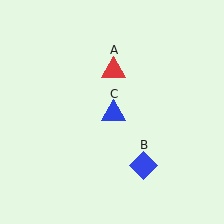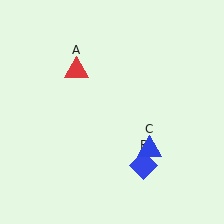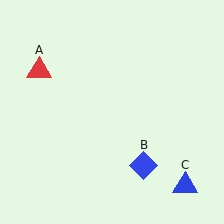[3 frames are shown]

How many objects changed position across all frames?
2 objects changed position: red triangle (object A), blue triangle (object C).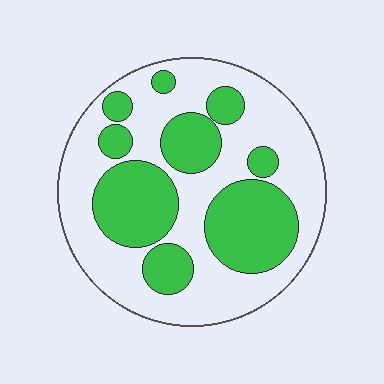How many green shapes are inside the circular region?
9.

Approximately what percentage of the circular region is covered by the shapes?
Approximately 40%.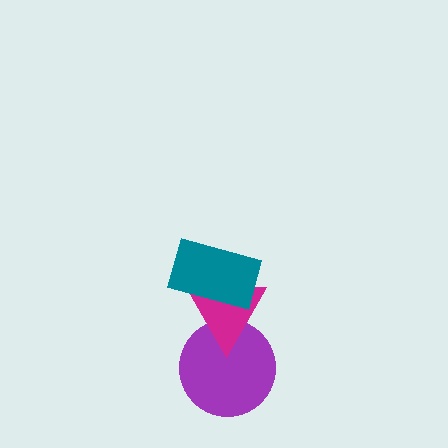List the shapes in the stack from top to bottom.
From top to bottom: the teal rectangle, the magenta triangle, the purple circle.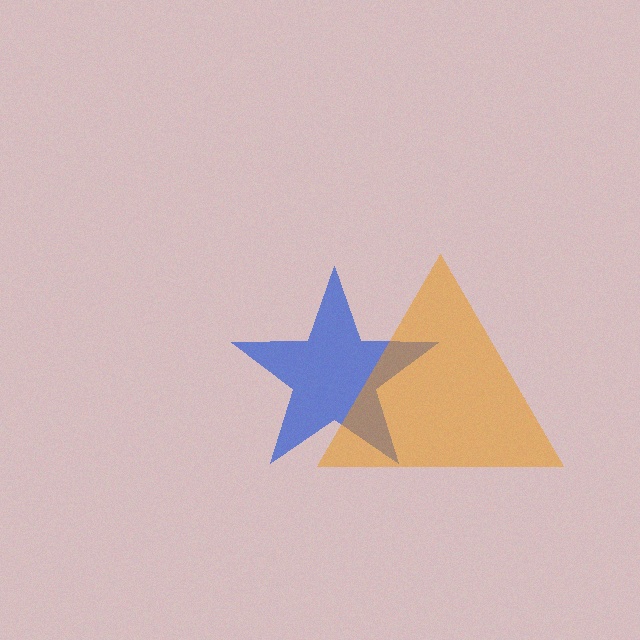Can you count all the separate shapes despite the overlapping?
Yes, there are 2 separate shapes.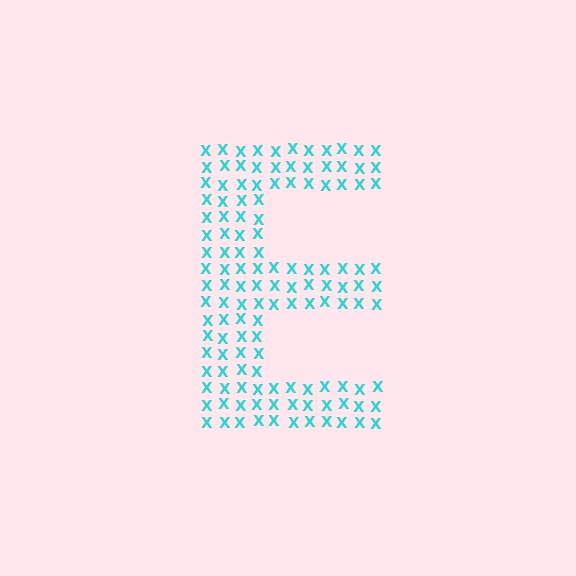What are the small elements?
The small elements are letter X's.